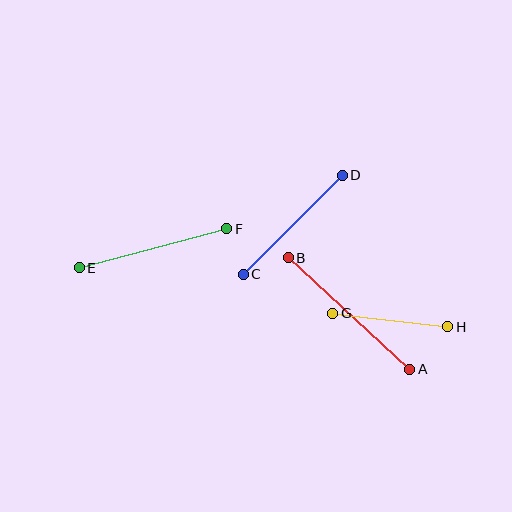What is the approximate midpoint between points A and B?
The midpoint is at approximately (349, 314) pixels.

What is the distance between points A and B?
The distance is approximately 165 pixels.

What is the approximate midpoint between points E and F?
The midpoint is at approximately (153, 248) pixels.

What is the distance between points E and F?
The distance is approximately 153 pixels.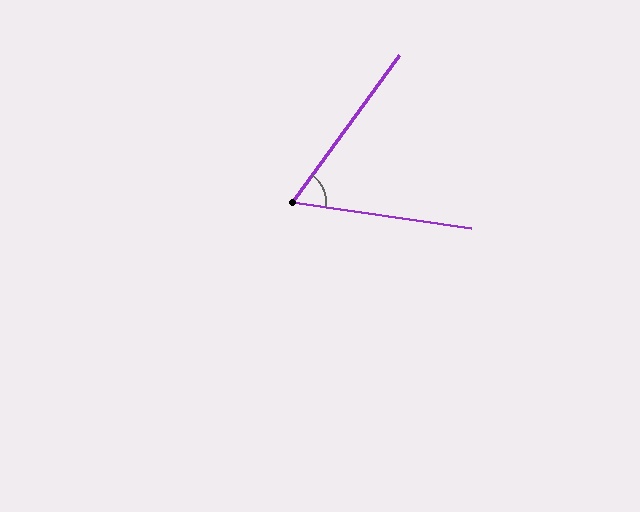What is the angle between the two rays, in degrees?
Approximately 62 degrees.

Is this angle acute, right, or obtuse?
It is acute.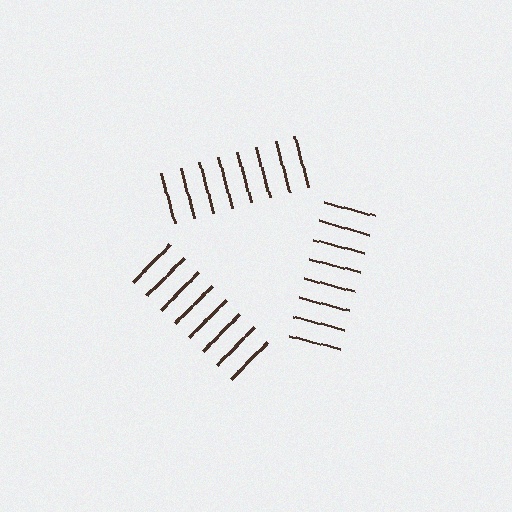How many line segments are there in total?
24 — 8 along each of the 3 edges.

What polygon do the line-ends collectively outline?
An illusory triangle — the line segments terminate on its edges but no continuous stroke is drawn.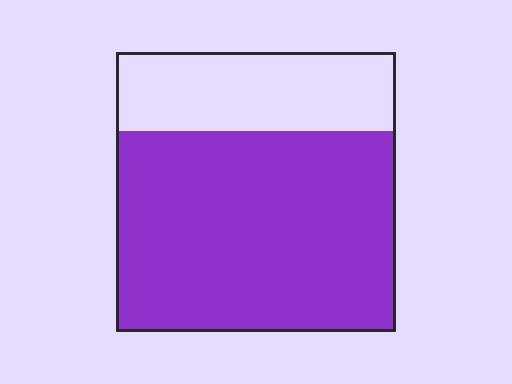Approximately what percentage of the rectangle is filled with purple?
Approximately 70%.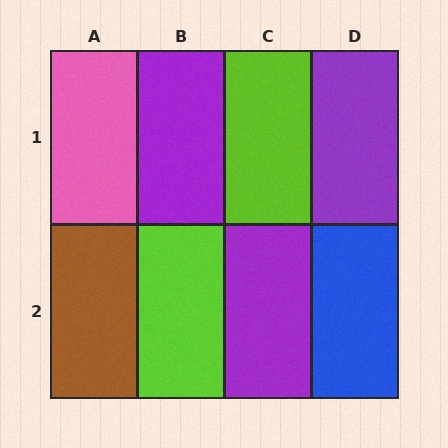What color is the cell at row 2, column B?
Lime.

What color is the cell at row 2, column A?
Brown.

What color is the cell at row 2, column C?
Purple.